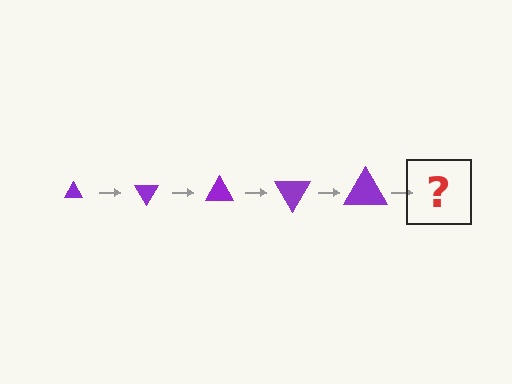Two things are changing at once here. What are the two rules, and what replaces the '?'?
The two rules are that the triangle grows larger each step and it rotates 60 degrees each step. The '?' should be a triangle, larger than the previous one and rotated 300 degrees from the start.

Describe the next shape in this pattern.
It should be a triangle, larger than the previous one and rotated 300 degrees from the start.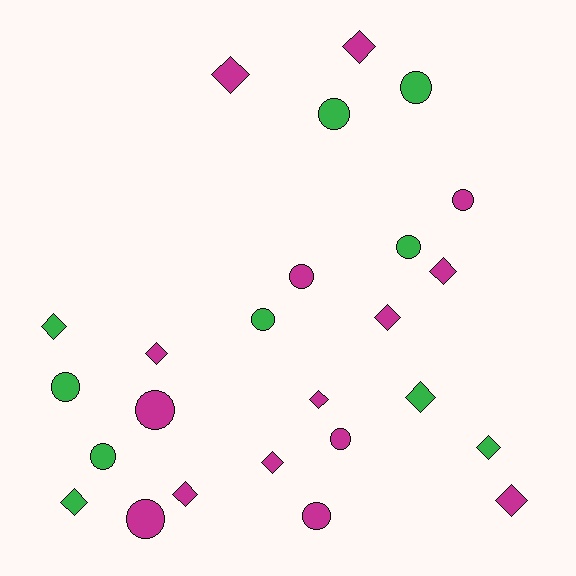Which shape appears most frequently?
Diamond, with 13 objects.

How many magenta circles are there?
There are 6 magenta circles.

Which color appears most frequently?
Magenta, with 15 objects.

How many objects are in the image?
There are 25 objects.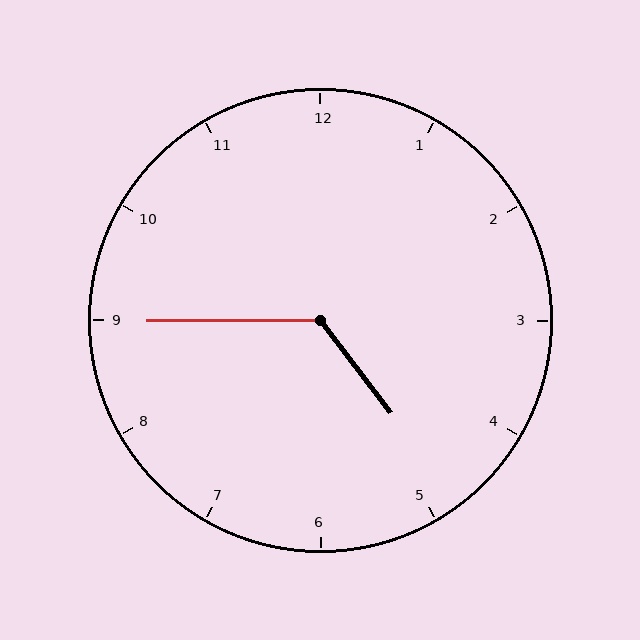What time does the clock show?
4:45.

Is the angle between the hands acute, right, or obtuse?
It is obtuse.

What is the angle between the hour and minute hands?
Approximately 128 degrees.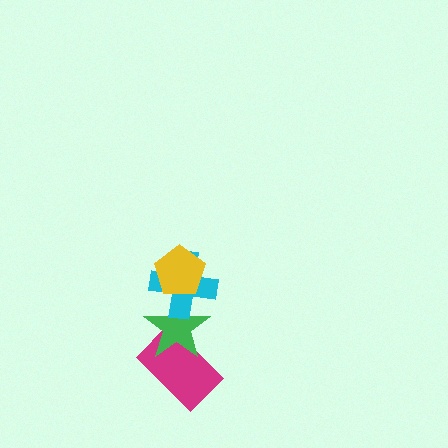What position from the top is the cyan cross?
The cyan cross is 2nd from the top.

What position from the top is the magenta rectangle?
The magenta rectangle is 4th from the top.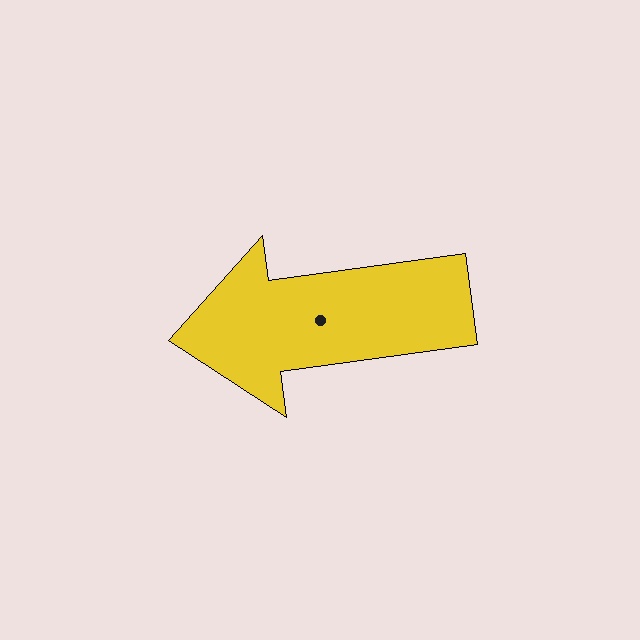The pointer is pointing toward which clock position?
Roughly 9 o'clock.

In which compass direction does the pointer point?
West.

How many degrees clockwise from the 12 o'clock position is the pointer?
Approximately 262 degrees.